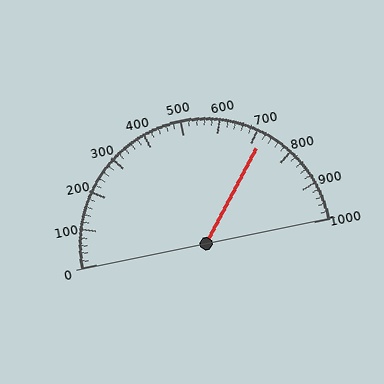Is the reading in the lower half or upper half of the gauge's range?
The reading is in the upper half of the range (0 to 1000).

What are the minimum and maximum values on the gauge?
The gauge ranges from 0 to 1000.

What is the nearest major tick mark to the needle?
The nearest major tick mark is 700.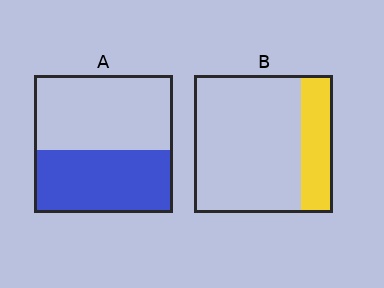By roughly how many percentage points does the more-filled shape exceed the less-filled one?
By roughly 25 percentage points (A over B).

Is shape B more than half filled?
No.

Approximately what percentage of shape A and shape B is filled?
A is approximately 45% and B is approximately 25%.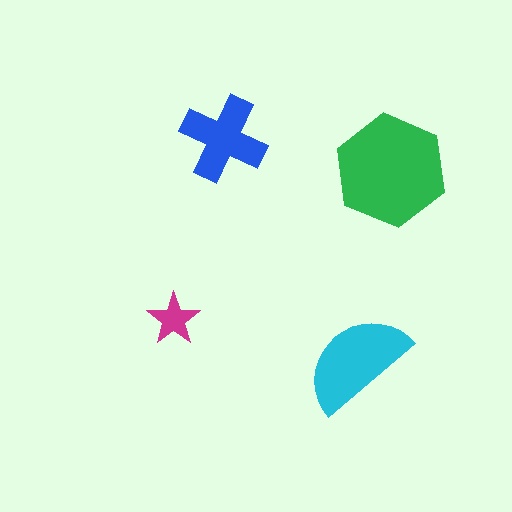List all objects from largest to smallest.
The green hexagon, the cyan semicircle, the blue cross, the magenta star.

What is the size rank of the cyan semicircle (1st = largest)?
2nd.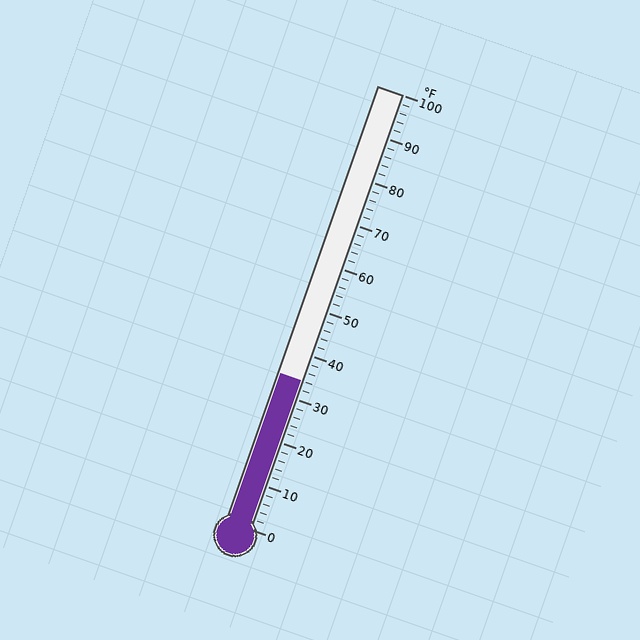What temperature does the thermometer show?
The thermometer shows approximately 34°F.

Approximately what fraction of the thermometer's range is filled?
The thermometer is filled to approximately 35% of its range.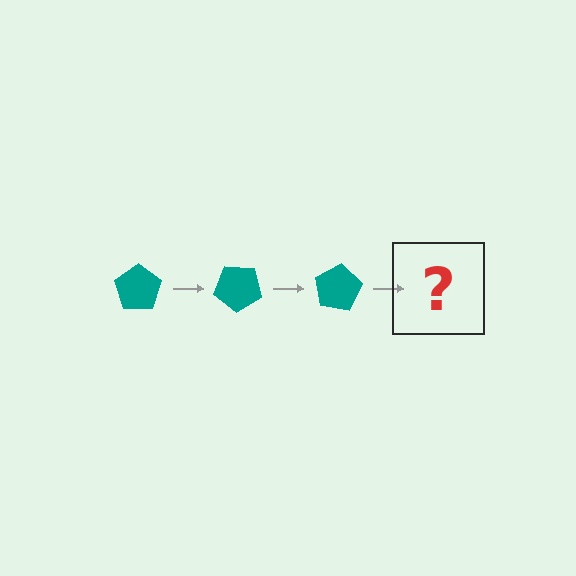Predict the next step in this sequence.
The next step is a teal pentagon rotated 120 degrees.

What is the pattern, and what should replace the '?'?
The pattern is that the pentagon rotates 40 degrees each step. The '?' should be a teal pentagon rotated 120 degrees.